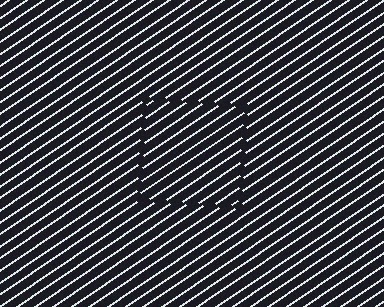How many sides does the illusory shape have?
4 sides — the line-ends trace a square.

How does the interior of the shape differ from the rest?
The interior of the shape contains the same grating, shifted by half a period — the contour is defined by the phase discontinuity where line-ends from the inner and outer gratings abut.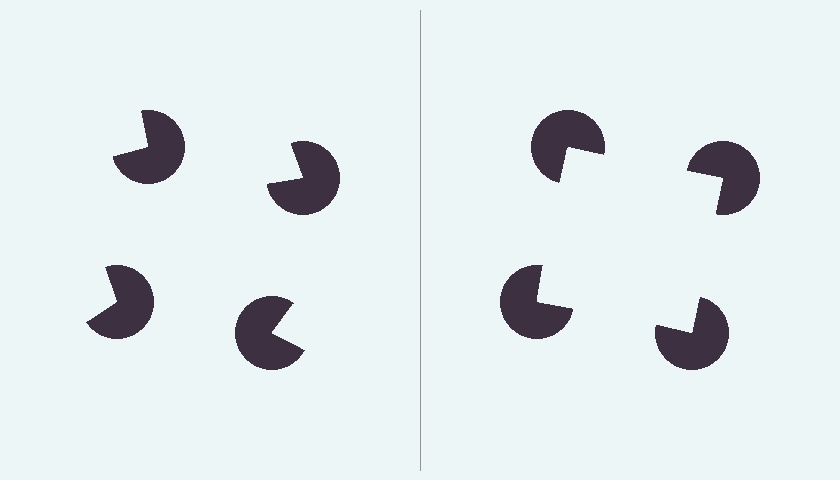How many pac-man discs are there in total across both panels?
8 — 4 on each side.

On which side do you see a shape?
An illusory square appears on the right side. On the left side the wedge cuts are rotated, so no coherent shape forms.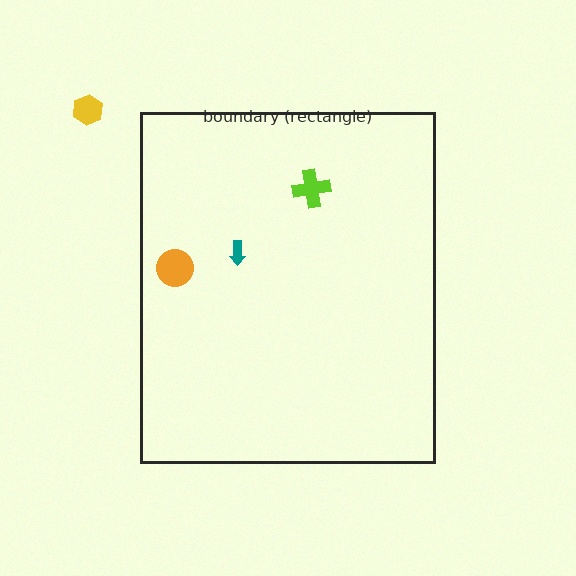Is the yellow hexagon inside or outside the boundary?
Outside.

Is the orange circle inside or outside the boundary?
Inside.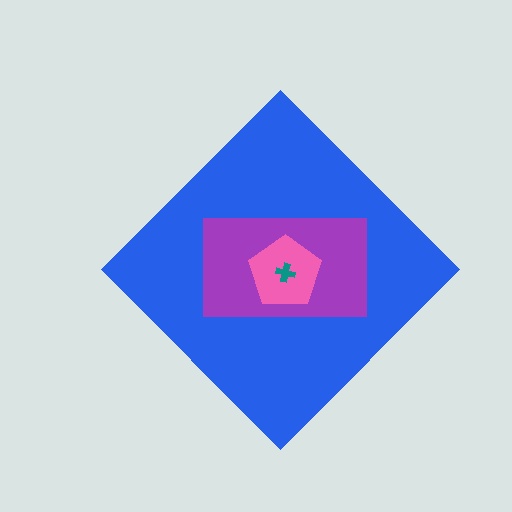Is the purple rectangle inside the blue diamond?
Yes.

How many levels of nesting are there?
4.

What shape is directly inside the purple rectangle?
The pink pentagon.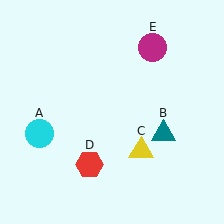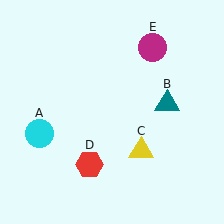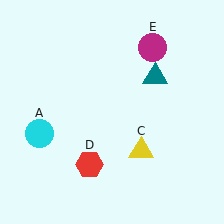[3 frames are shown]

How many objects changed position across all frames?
1 object changed position: teal triangle (object B).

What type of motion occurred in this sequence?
The teal triangle (object B) rotated counterclockwise around the center of the scene.